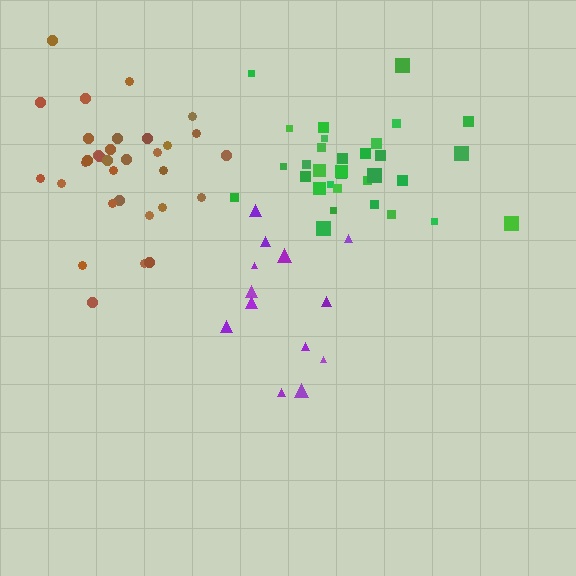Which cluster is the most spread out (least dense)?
Purple.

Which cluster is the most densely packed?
Green.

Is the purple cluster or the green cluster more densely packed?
Green.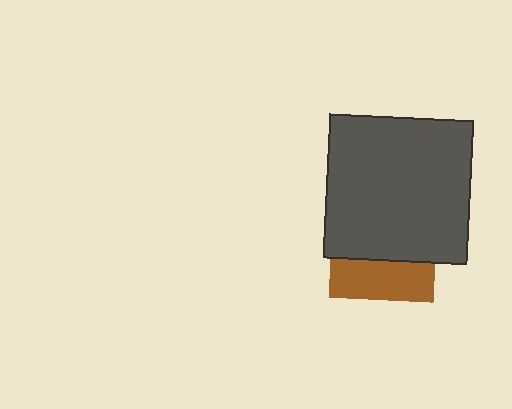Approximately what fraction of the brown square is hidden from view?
Roughly 63% of the brown square is hidden behind the dark gray square.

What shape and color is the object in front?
The object in front is a dark gray square.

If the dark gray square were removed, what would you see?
You would see the complete brown square.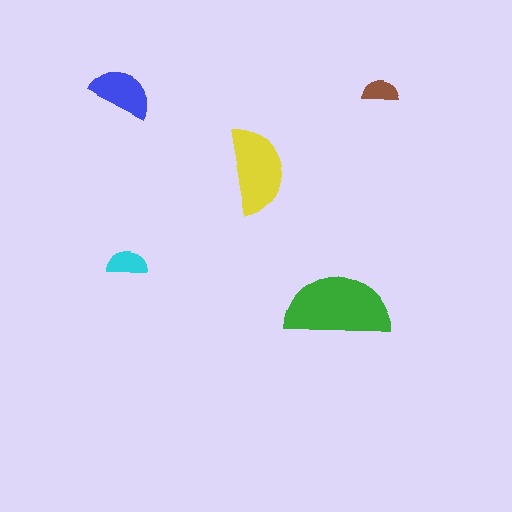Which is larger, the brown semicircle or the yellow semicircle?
The yellow one.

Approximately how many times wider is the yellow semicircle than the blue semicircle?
About 1.5 times wider.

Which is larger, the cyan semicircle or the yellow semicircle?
The yellow one.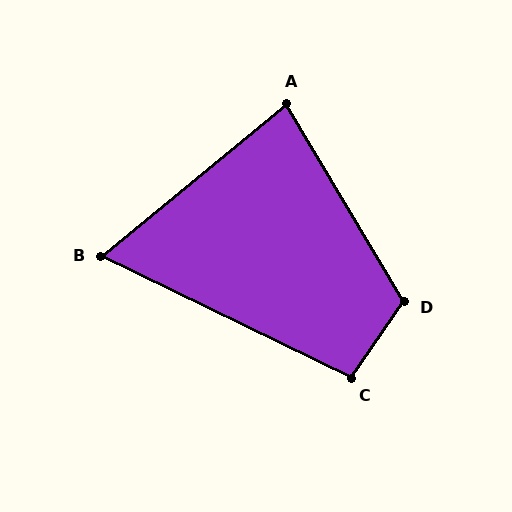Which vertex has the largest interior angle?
D, at approximately 115 degrees.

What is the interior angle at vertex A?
Approximately 81 degrees (acute).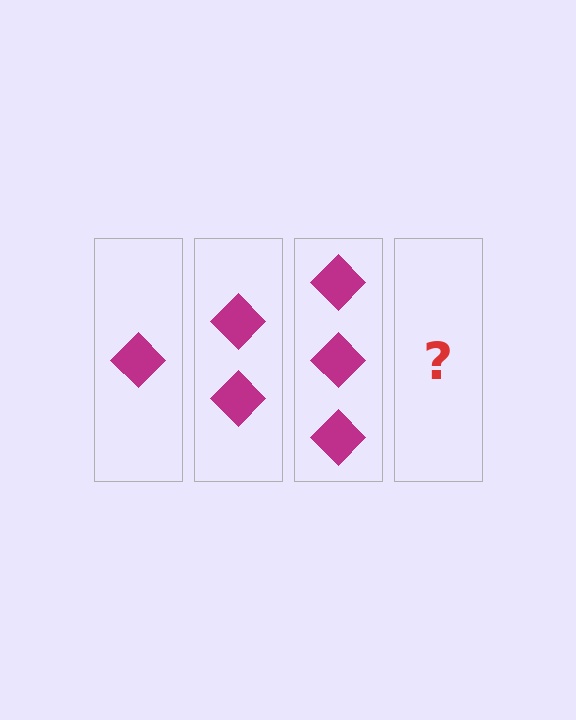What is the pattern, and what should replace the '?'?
The pattern is that each step adds one more diamond. The '?' should be 4 diamonds.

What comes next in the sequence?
The next element should be 4 diamonds.